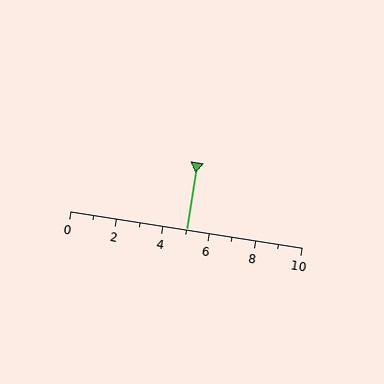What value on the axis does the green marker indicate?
The marker indicates approximately 5.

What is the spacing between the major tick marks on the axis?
The major ticks are spaced 2 apart.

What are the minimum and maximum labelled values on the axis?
The axis runs from 0 to 10.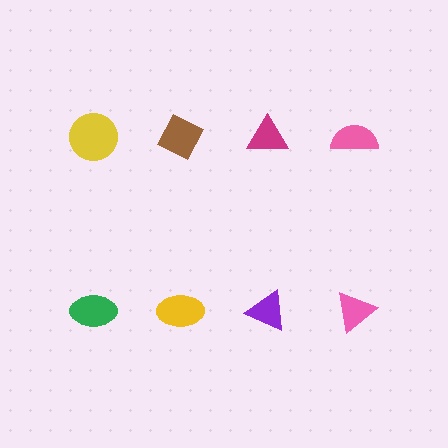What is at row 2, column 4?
A pink triangle.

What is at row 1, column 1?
A yellow circle.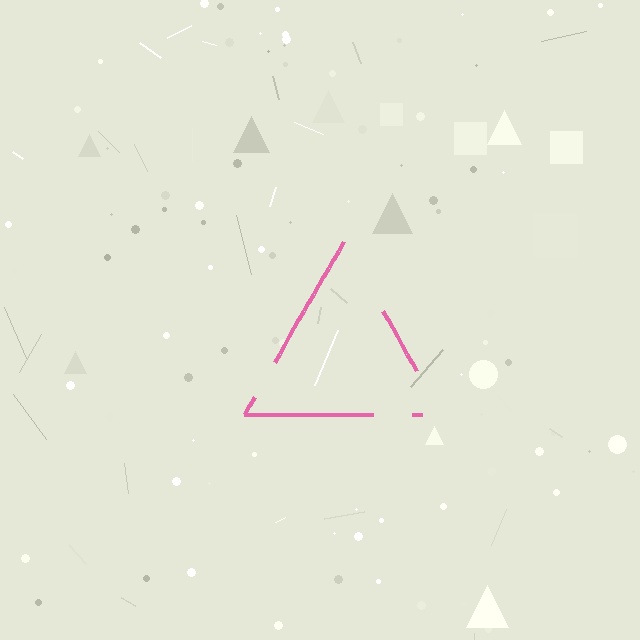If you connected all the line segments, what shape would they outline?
They would outline a triangle.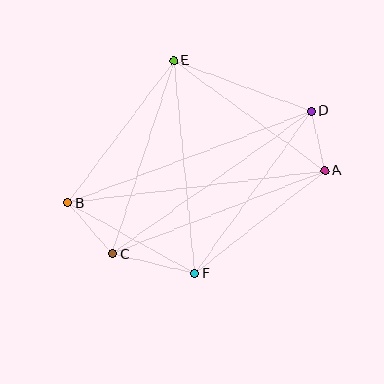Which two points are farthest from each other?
Points B and D are farthest from each other.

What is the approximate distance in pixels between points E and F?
The distance between E and F is approximately 214 pixels.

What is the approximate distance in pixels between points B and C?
The distance between B and C is approximately 67 pixels.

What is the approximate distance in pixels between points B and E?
The distance between B and E is approximately 177 pixels.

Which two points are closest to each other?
Points A and D are closest to each other.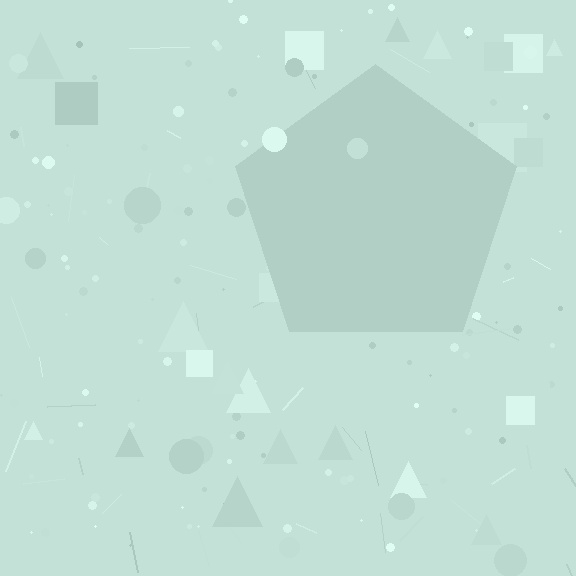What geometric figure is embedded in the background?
A pentagon is embedded in the background.